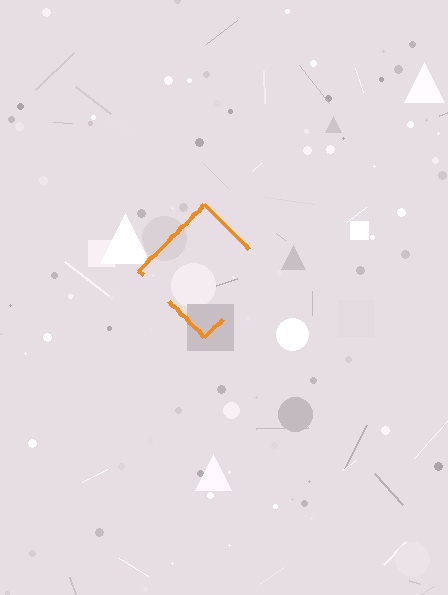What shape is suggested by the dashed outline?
The dashed outline suggests a diamond.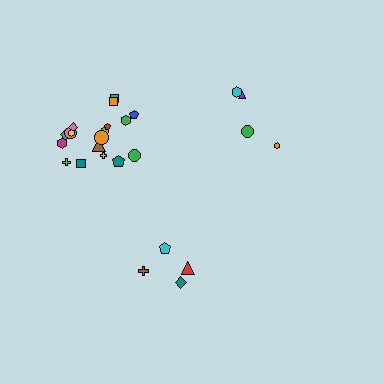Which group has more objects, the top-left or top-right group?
The top-left group.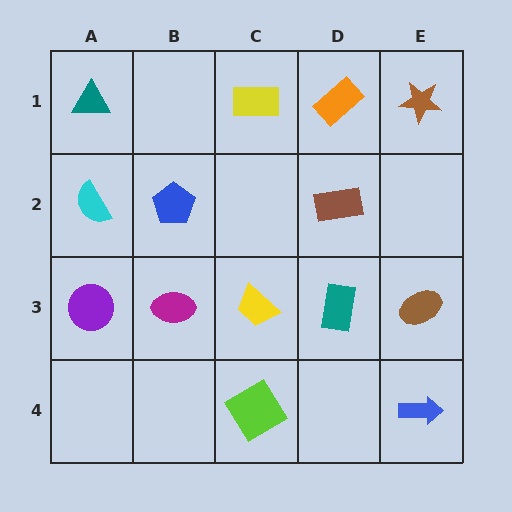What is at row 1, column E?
A brown star.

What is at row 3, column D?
A teal rectangle.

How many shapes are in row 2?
3 shapes.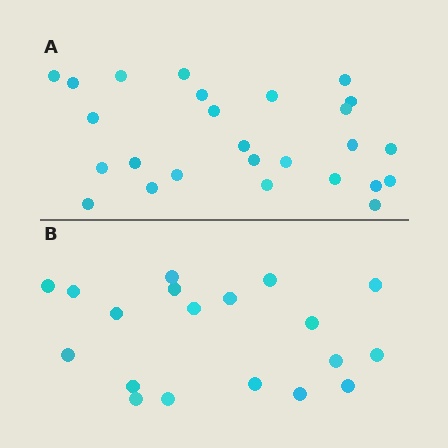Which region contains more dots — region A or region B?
Region A (the top region) has more dots.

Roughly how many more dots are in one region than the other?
Region A has roughly 8 or so more dots than region B.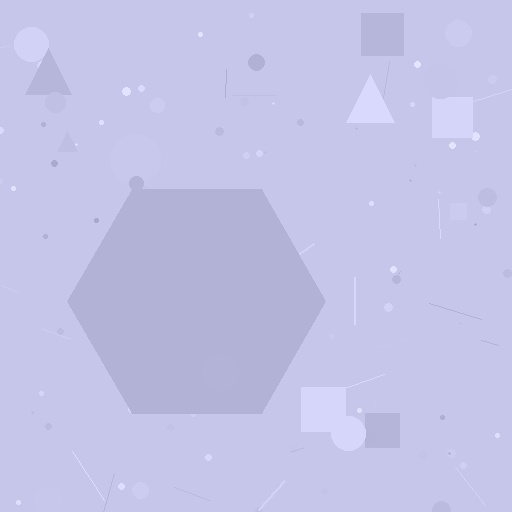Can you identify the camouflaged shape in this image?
The camouflaged shape is a hexagon.